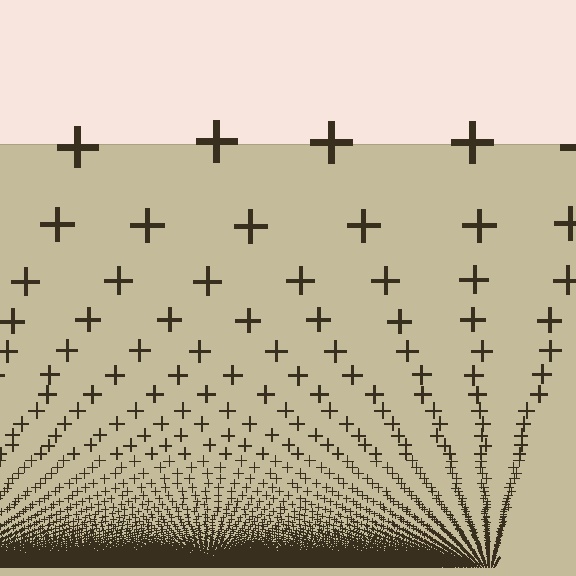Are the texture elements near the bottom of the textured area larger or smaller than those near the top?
Smaller. The gradient is inverted — elements near the bottom are smaller and denser.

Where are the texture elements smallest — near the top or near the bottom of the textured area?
Near the bottom.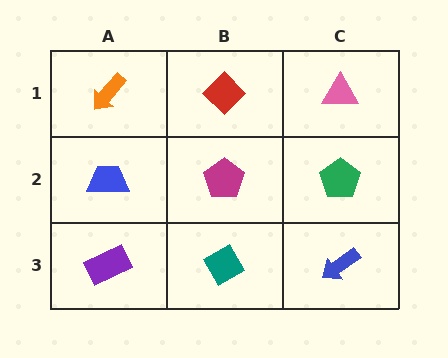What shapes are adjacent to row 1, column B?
A magenta pentagon (row 2, column B), an orange arrow (row 1, column A), a pink triangle (row 1, column C).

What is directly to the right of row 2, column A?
A magenta pentagon.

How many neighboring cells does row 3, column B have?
3.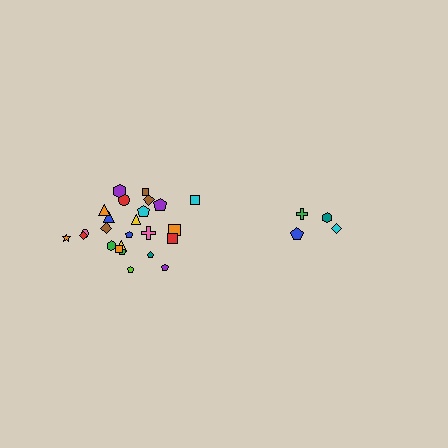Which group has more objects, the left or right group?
The left group.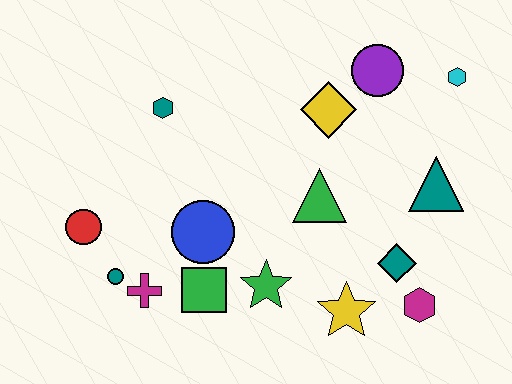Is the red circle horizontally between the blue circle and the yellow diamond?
No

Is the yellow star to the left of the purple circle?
Yes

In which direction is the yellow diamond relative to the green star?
The yellow diamond is above the green star.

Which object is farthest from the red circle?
The cyan hexagon is farthest from the red circle.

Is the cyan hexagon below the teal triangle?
No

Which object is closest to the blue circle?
The green square is closest to the blue circle.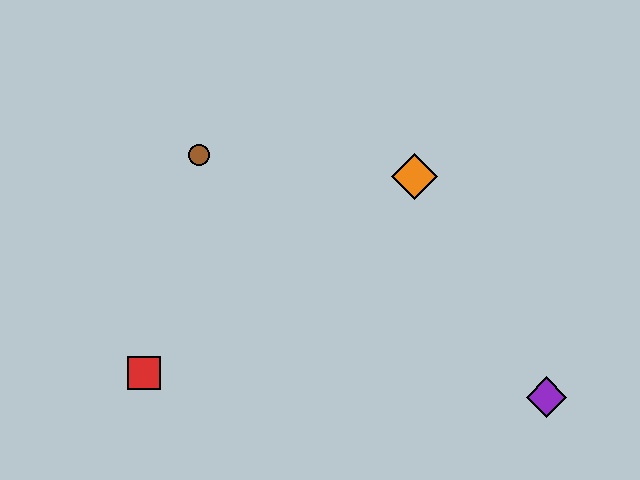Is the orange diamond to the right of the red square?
Yes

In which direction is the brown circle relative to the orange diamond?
The brown circle is to the left of the orange diamond.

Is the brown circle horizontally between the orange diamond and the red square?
Yes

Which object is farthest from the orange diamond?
The red square is farthest from the orange diamond.